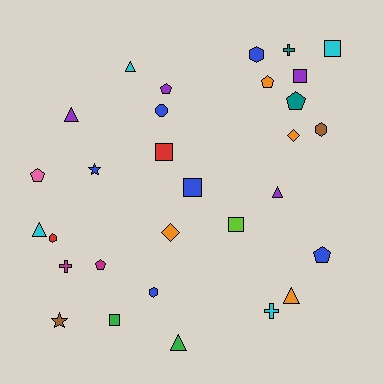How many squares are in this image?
There are 6 squares.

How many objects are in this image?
There are 30 objects.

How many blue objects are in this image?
There are 6 blue objects.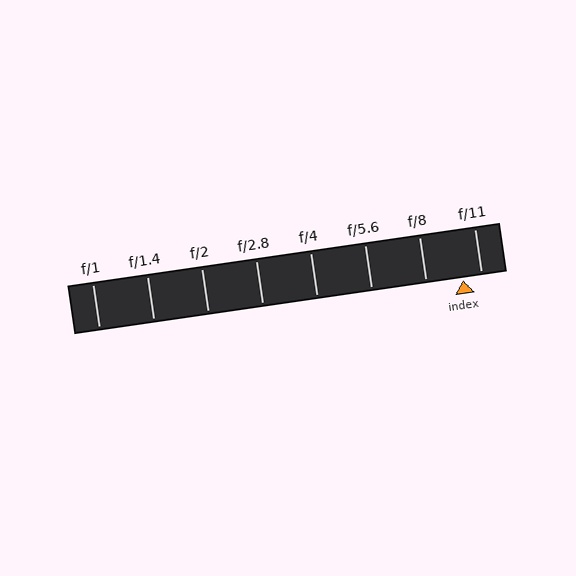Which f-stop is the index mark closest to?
The index mark is closest to f/11.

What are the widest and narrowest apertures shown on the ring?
The widest aperture shown is f/1 and the narrowest is f/11.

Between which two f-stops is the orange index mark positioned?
The index mark is between f/8 and f/11.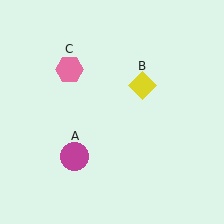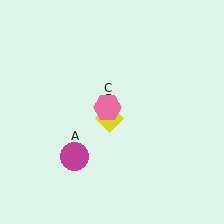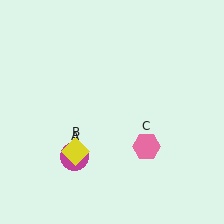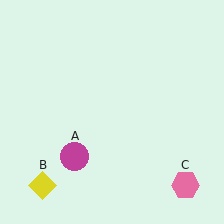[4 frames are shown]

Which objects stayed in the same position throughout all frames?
Magenta circle (object A) remained stationary.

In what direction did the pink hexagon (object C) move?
The pink hexagon (object C) moved down and to the right.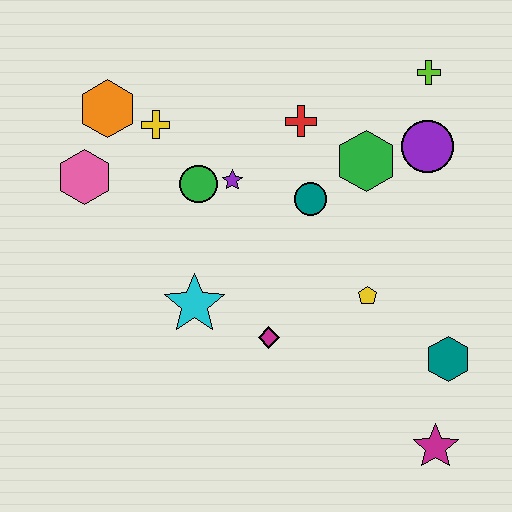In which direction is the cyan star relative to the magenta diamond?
The cyan star is to the left of the magenta diamond.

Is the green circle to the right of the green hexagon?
No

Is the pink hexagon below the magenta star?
No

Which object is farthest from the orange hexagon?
The magenta star is farthest from the orange hexagon.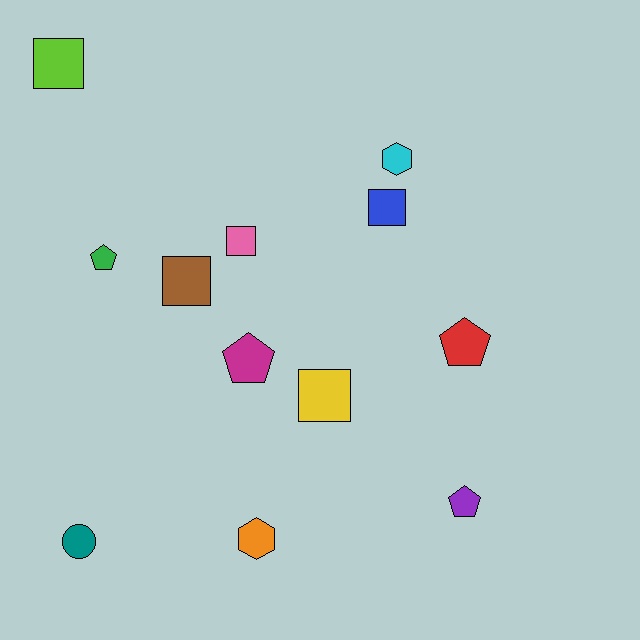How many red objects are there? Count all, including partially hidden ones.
There is 1 red object.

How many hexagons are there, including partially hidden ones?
There are 2 hexagons.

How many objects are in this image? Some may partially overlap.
There are 12 objects.